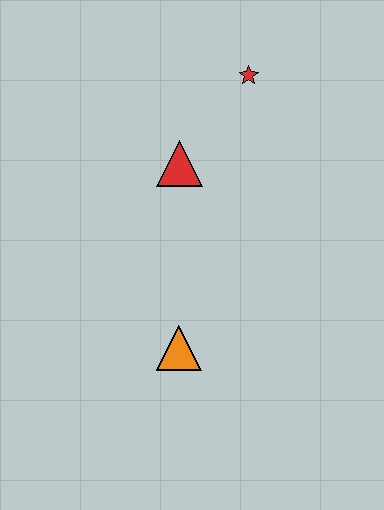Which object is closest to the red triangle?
The red star is closest to the red triangle.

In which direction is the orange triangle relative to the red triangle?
The orange triangle is below the red triangle.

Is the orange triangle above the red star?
No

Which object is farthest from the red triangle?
The orange triangle is farthest from the red triangle.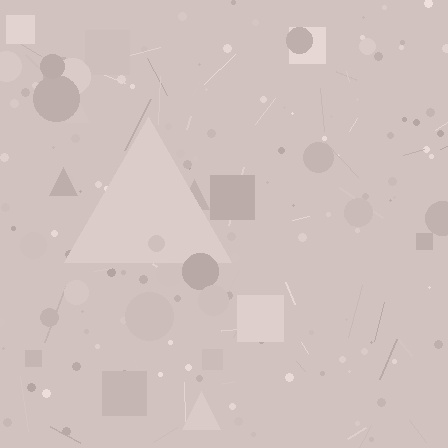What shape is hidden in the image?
A triangle is hidden in the image.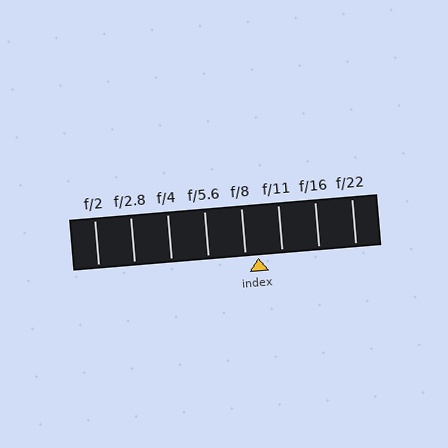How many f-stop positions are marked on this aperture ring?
There are 8 f-stop positions marked.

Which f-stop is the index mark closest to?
The index mark is closest to f/8.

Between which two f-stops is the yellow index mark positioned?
The index mark is between f/8 and f/11.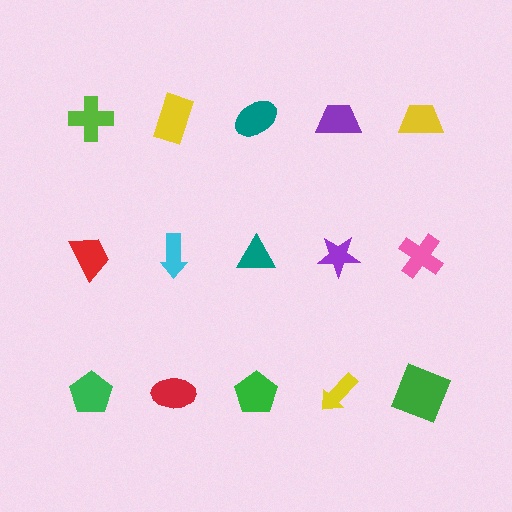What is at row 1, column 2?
A yellow rectangle.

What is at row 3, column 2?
A red ellipse.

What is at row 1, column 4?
A purple trapezoid.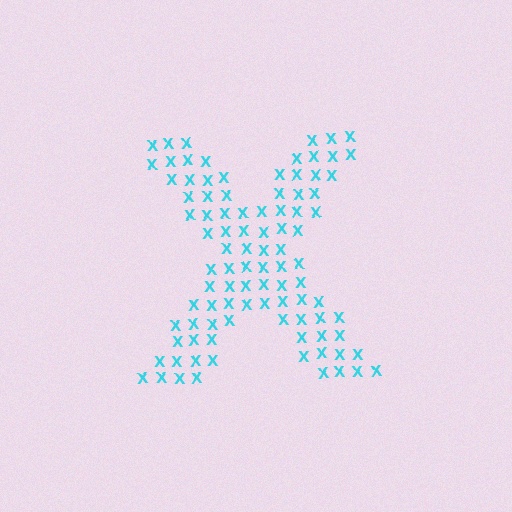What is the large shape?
The large shape is the letter X.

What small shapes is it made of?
It is made of small letter X's.